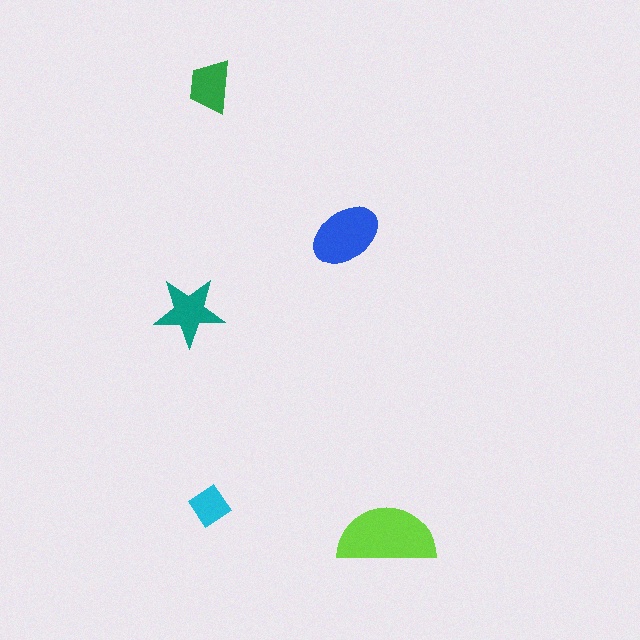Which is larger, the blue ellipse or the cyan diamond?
The blue ellipse.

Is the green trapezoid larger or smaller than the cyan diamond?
Larger.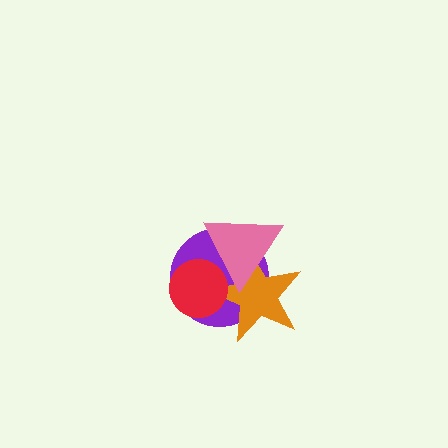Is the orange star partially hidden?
Yes, it is partially covered by another shape.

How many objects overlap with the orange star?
3 objects overlap with the orange star.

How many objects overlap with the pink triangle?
3 objects overlap with the pink triangle.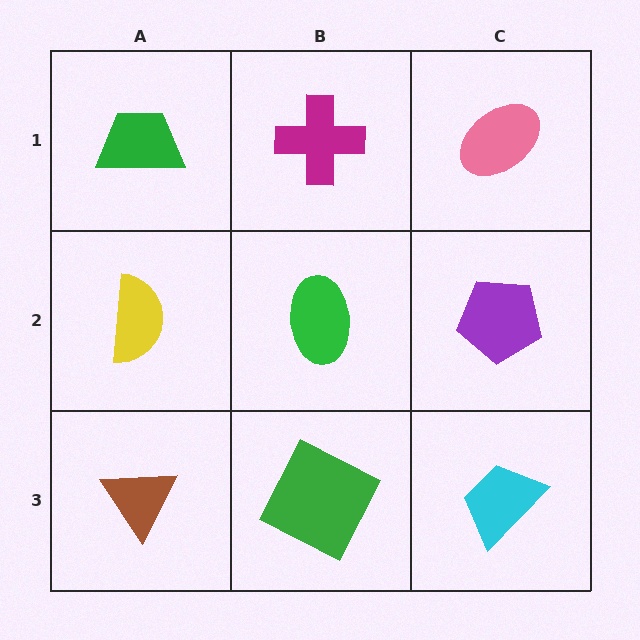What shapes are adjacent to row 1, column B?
A green ellipse (row 2, column B), a green trapezoid (row 1, column A), a pink ellipse (row 1, column C).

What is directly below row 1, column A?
A yellow semicircle.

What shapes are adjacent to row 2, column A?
A green trapezoid (row 1, column A), a brown triangle (row 3, column A), a green ellipse (row 2, column B).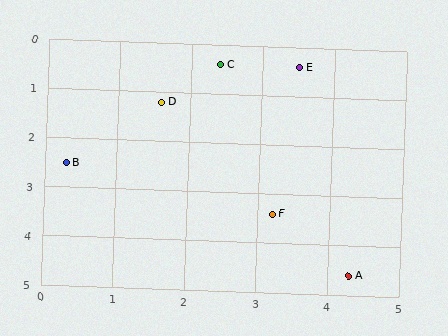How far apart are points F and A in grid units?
Points F and A are about 1.6 grid units apart.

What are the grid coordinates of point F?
Point F is at approximately (3.2, 3.4).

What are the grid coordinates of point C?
Point C is at approximately (2.4, 0.4).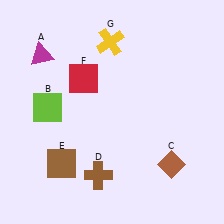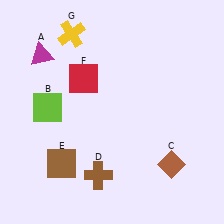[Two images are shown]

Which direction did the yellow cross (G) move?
The yellow cross (G) moved left.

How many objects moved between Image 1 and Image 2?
1 object moved between the two images.